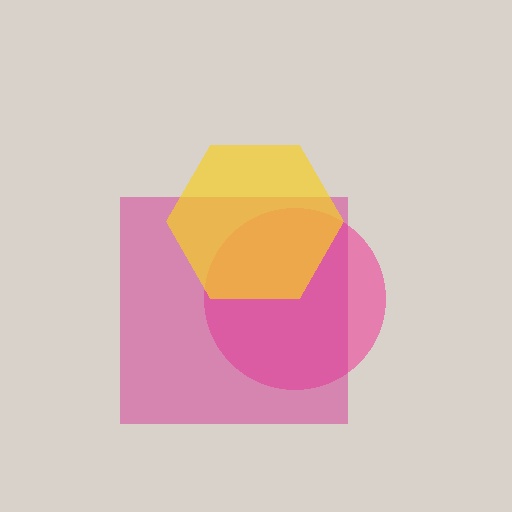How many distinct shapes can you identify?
There are 3 distinct shapes: a pink circle, a magenta square, a yellow hexagon.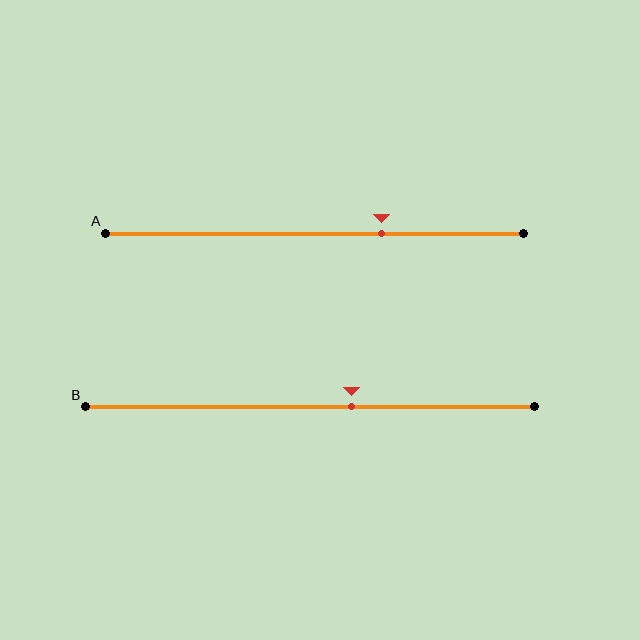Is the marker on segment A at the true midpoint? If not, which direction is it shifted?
No, the marker on segment A is shifted to the right by about 16% of the segment length.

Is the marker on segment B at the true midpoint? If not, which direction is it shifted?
No, the marker on segment B is shifted to the right by about 9% of the segment length.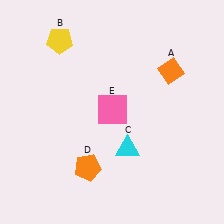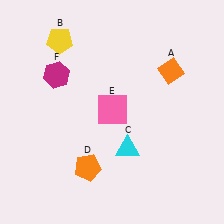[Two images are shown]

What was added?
A magenta hexagon (F) was added in Image 2.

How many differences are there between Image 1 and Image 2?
There is 1 difference between the two images.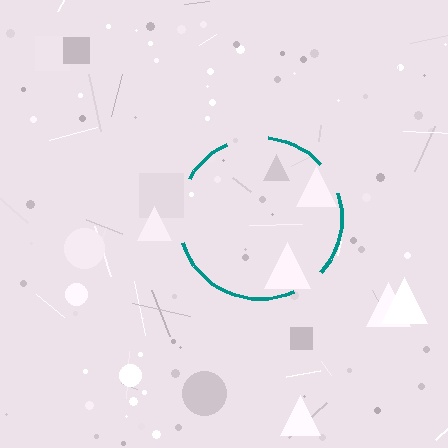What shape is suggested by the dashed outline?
The dashed outline suggests a circle.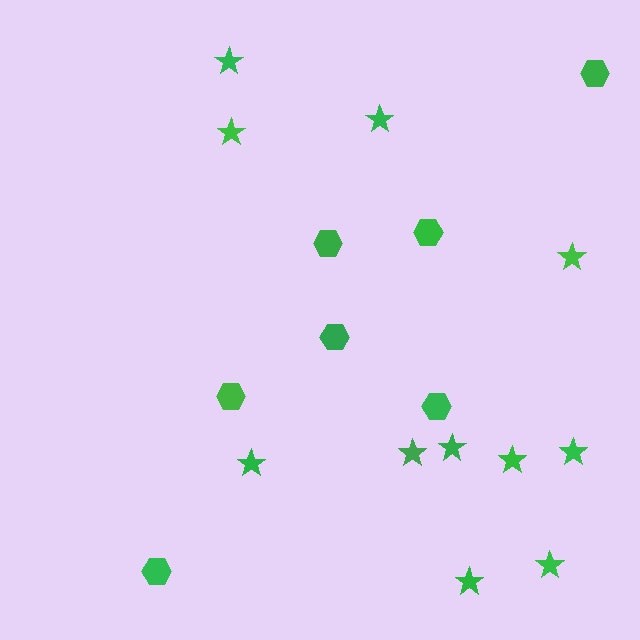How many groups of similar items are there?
There are 2 groups: one group of stars (11) and one group of hexagons (7).